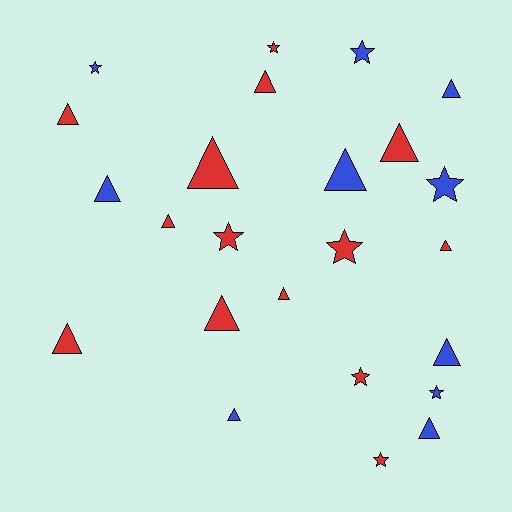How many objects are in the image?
There are 24 objects.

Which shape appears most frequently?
Triangle, with 15 objects.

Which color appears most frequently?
Red, with 14 objects.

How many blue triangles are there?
There are 6 blue triangles.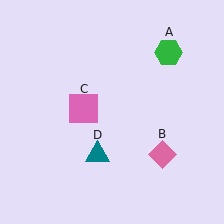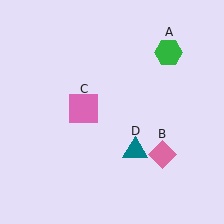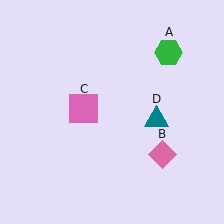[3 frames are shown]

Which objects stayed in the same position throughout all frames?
Green hexagon (object A) and pink diamond (object B) and pink square (object C) remained stationary.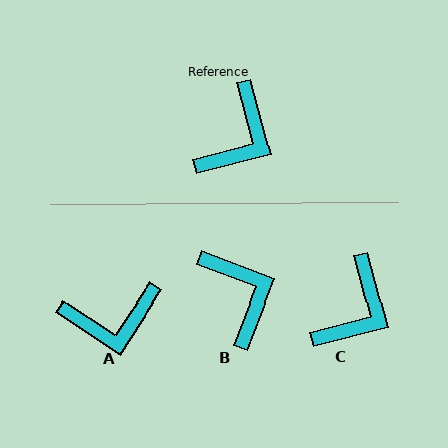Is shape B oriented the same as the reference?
No, it is off by about 54 degrees.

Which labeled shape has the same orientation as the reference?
C.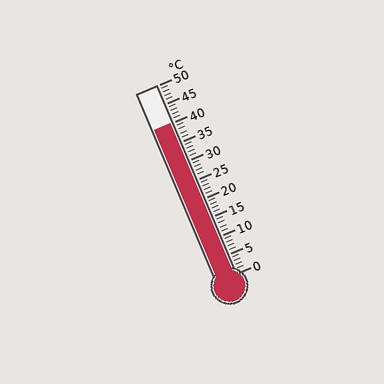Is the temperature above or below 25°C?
The temperature is above 25°C.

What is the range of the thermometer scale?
The thermometer scale ranges from 0°C to 50°C.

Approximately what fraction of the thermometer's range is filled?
The thermometer is filled to approximately 80% of its range.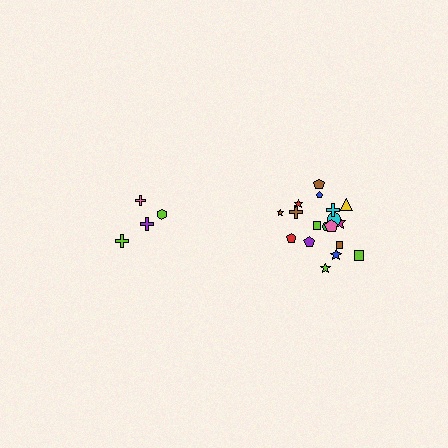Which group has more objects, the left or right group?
The right group.